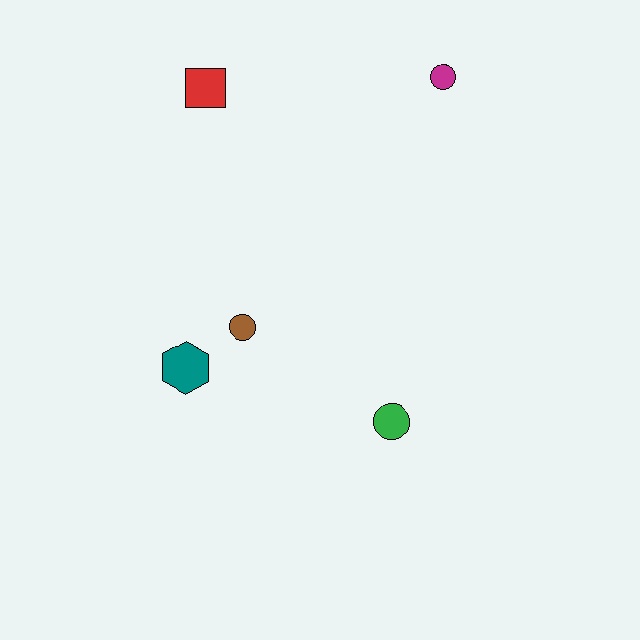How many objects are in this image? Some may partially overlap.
There are 5 objects.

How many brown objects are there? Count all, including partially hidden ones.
There is 1 brown object.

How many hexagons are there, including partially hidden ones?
There is 1 hexagon.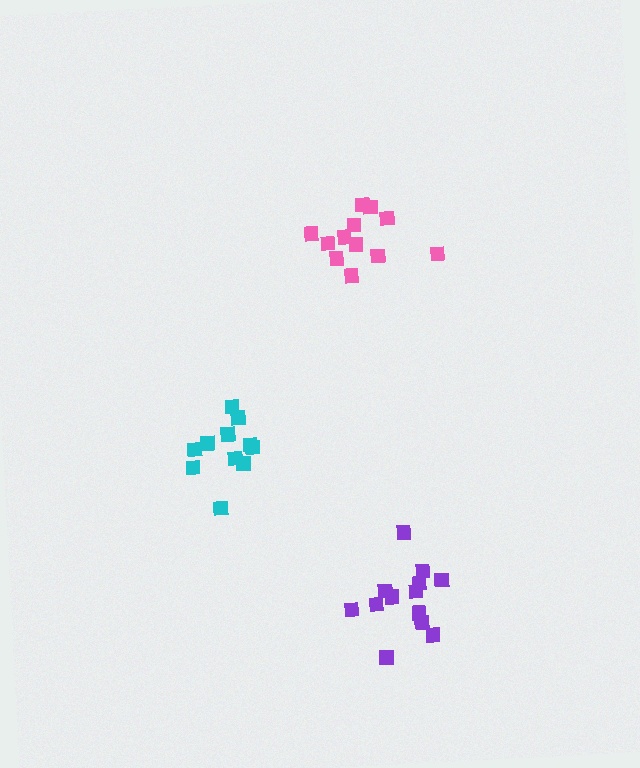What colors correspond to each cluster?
The clusters are colored: purple, pink, cyan.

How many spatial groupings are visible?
There are 3 spatial groupings.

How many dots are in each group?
Group 1: 14 dots, Group 2: 12 dots, Group 3: 11 dots (37 total).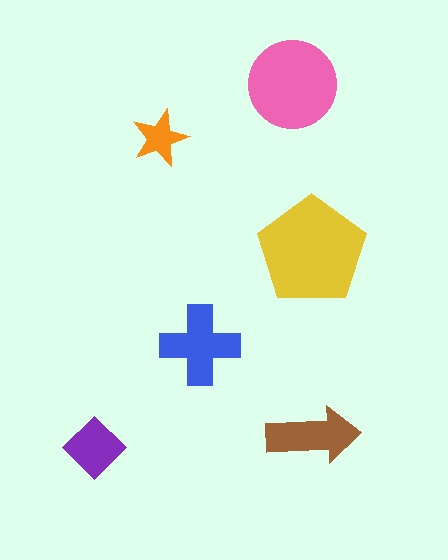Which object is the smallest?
The orange star.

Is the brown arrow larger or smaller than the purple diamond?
Larger.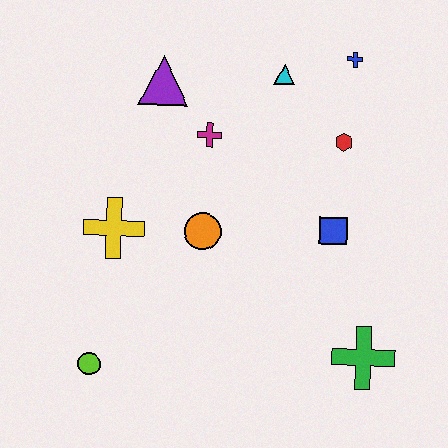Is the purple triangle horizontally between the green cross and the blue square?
No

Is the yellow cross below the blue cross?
Yes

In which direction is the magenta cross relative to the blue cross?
The magenta cross is to the left of the blue cross.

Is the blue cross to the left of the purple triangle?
No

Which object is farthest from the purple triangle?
The green cross is farthest from the purple triangle.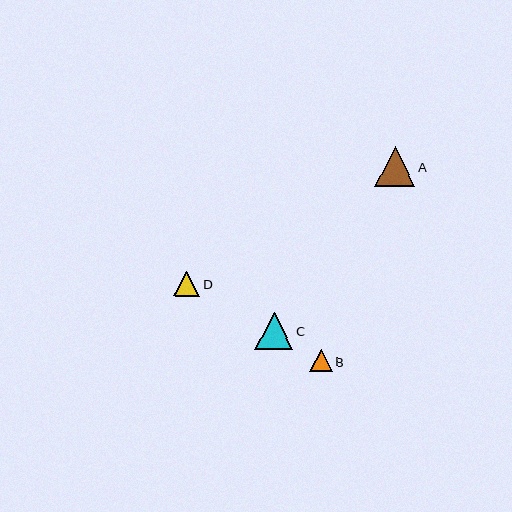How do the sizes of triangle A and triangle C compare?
Triangle A and triangle C are approximately the same size.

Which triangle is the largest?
Triangle A is the largest with a size of approximately 40 pixels.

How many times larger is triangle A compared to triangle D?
Triangle A is approximately 1.5 times the size of triangle D.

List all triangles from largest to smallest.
From largest to smallest: A, C, D, B.